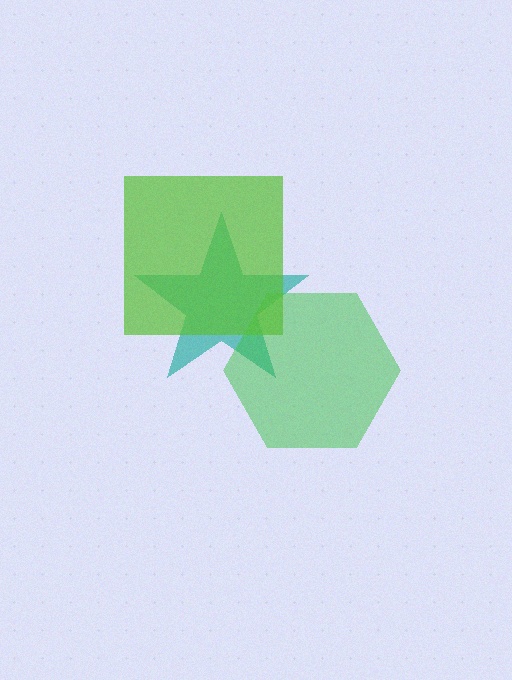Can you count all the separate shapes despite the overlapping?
Yes, there are 3 separate shapes.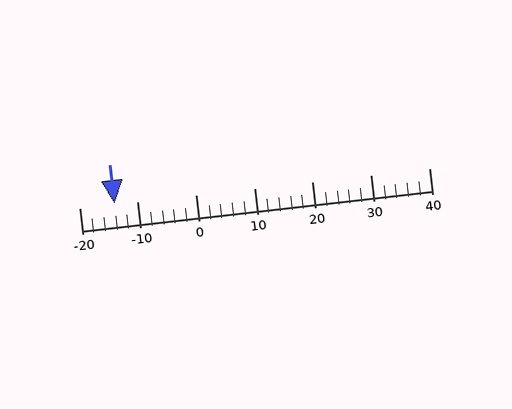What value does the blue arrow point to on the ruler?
The blue arrow points to approximately -14.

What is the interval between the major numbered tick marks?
The major tick marks are spaced 10 units apart.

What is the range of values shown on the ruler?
The ruler shows values from -20 to 40.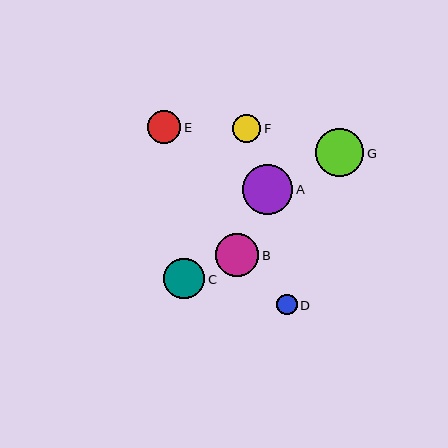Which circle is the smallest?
Circle D is the smallest with a size of approximately 21 pixels.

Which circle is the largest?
Circle A is the largest with a size of approximately 50 pixels.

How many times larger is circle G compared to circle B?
Circle G is approximately 1.1 times the size of circle B.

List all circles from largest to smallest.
From largest to smallest: A, G, B, C, E, F, D.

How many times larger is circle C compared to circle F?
Circle C is approximately 1.5 times the size of circle F.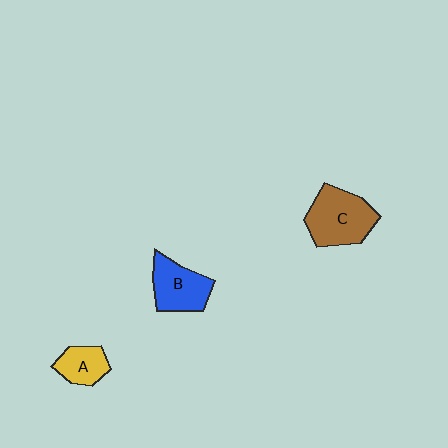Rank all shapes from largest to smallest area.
From largest to smallest: C (brown), B (blue), A (yellow).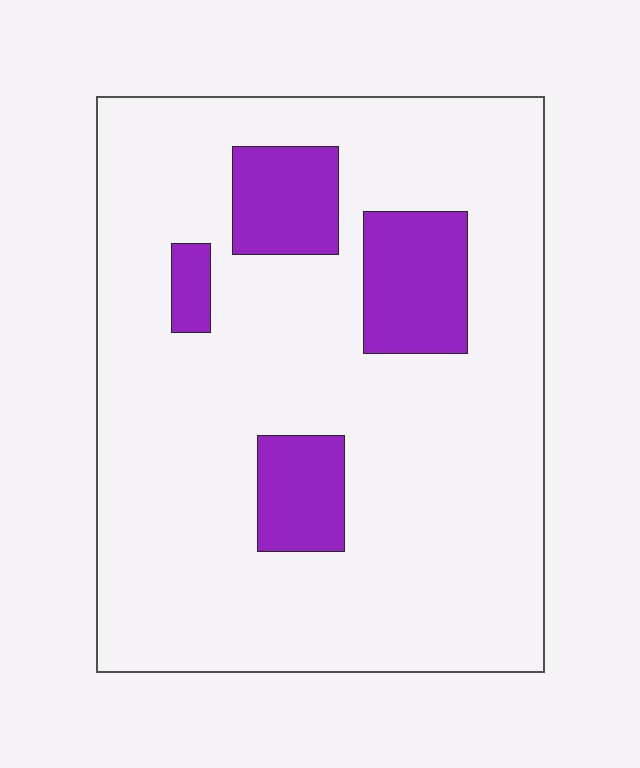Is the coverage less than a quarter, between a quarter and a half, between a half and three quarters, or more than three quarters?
Less than a quarter.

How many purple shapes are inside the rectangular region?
4.